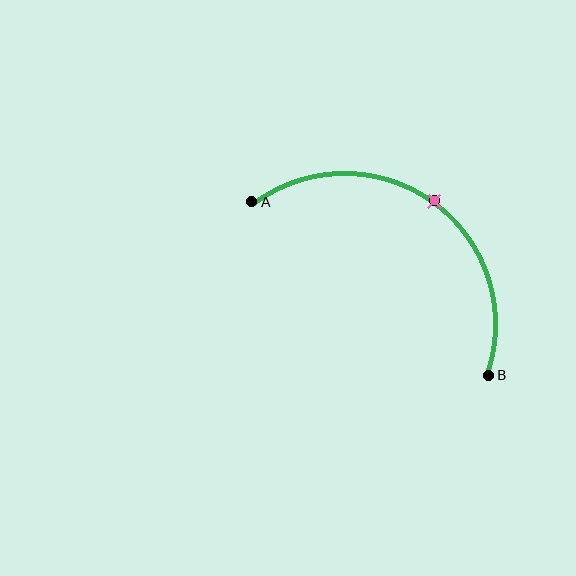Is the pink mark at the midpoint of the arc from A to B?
Yes. The pink mark lies on the arc at equal arc-length from both A and B — it is the arc midpoint.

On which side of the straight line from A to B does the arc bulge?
The arc bulges above and to the right of the straight line connecting A and B.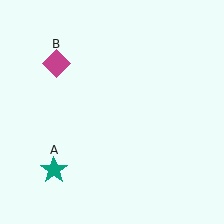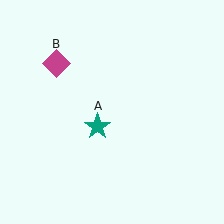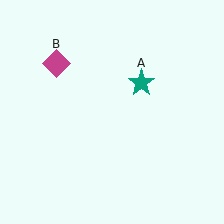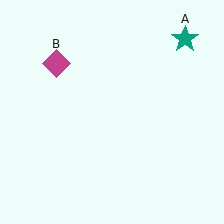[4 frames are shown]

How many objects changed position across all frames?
1 object changed position: teal star (object A).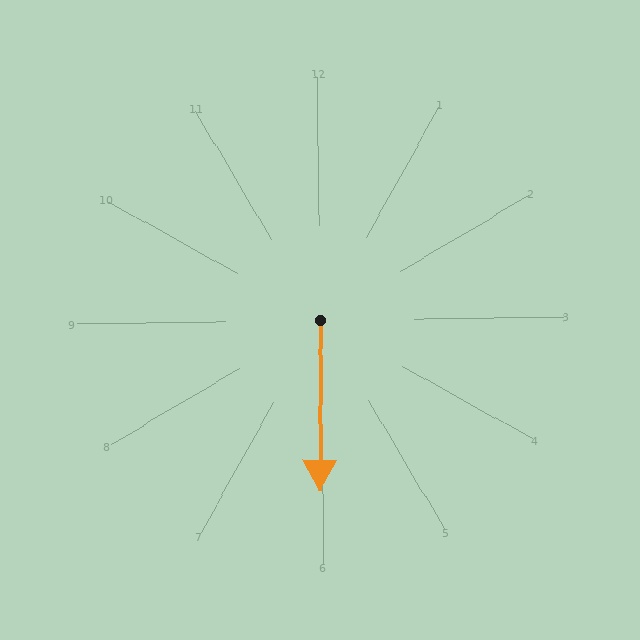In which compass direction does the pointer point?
South.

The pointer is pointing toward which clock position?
Roughly 6 o'clock.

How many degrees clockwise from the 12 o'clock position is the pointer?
Approximately 181 degrees.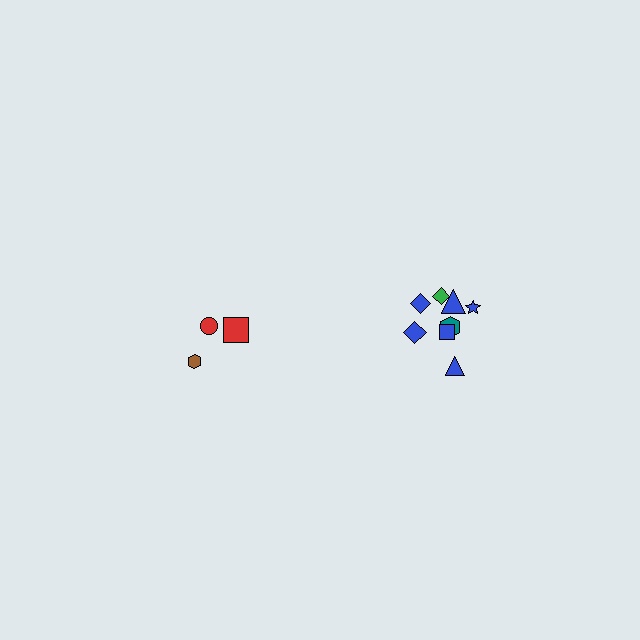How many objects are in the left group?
There are 3 objects.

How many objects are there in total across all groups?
There are 11 objects.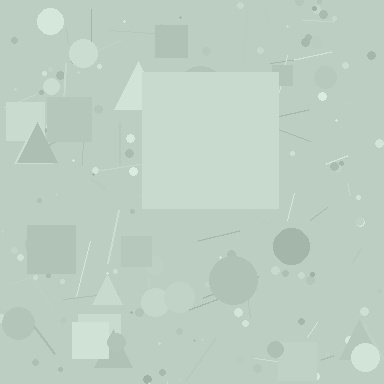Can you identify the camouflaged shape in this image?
The camouflaged shape is a square.